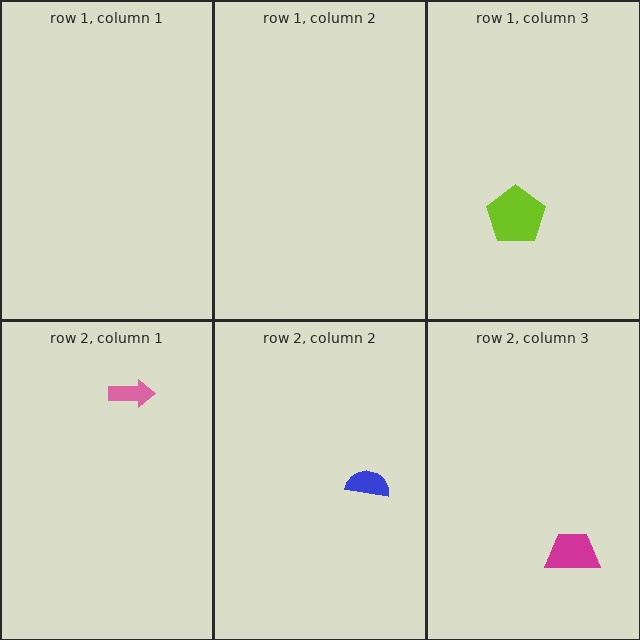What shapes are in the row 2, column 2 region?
The blue semicircle.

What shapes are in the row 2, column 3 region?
The magenta trapezoid.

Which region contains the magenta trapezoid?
The row 2, column 3 region.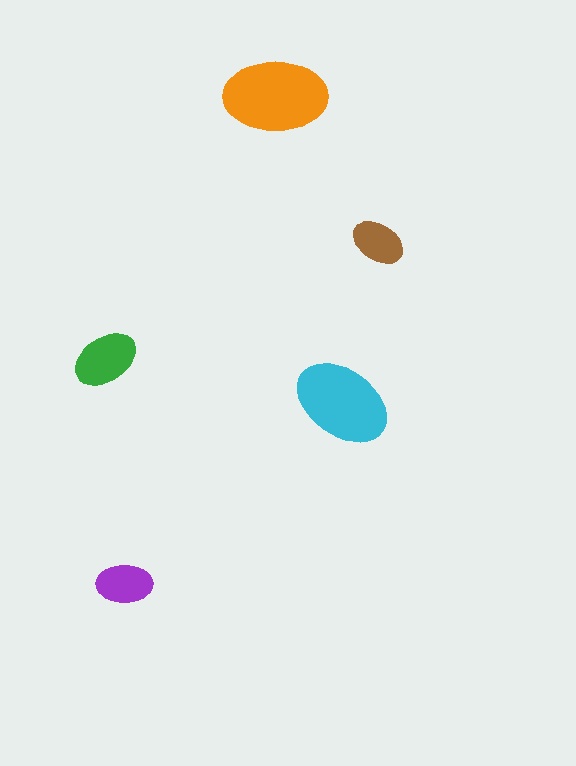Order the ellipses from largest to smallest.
the orange one, the cyan one, the green one, the purple one, the brown one.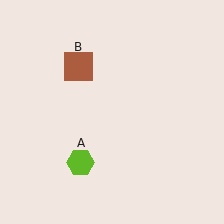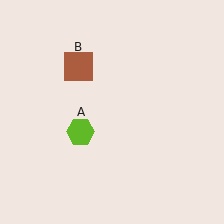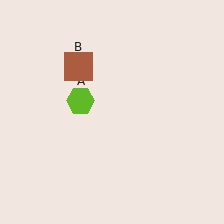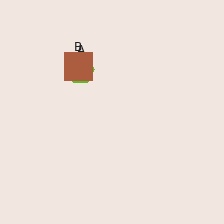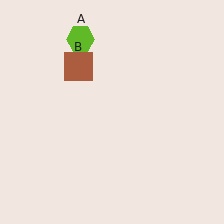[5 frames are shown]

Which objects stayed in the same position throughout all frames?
Brown square (object B) remained stationary.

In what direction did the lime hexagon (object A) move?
The lime hexagon (object A) moved up.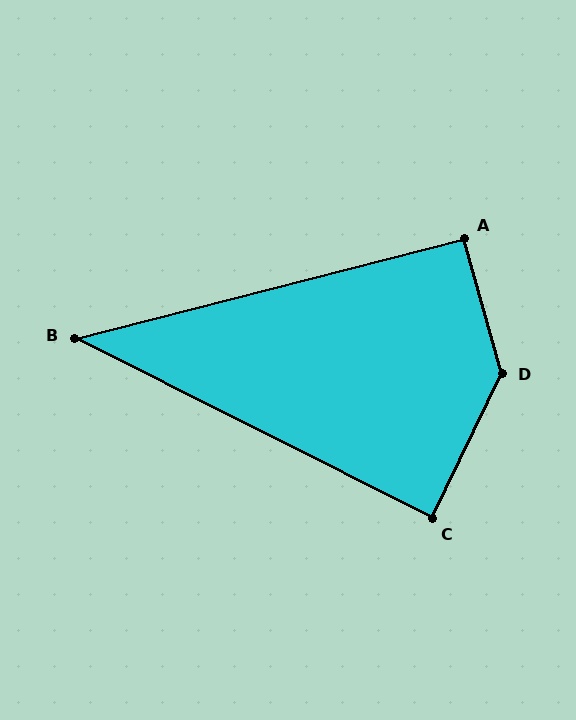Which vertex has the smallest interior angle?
B, at approximately 41 degrees.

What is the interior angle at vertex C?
Approximately 89 degrees (approximately right).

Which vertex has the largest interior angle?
D, at approximately 139 degrees.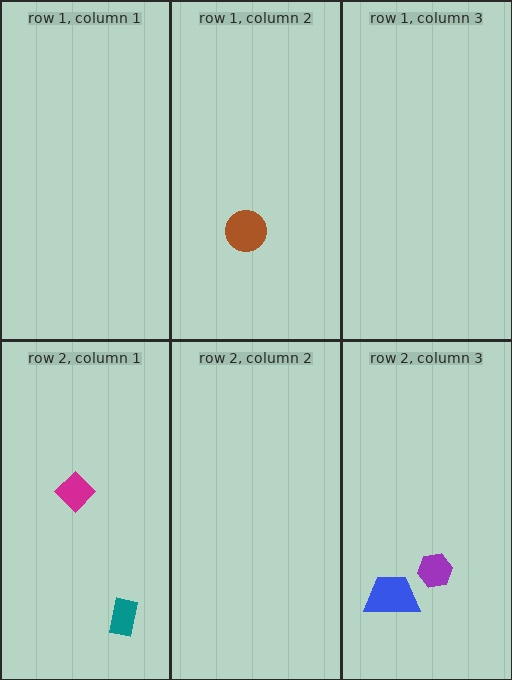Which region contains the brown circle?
The row 1, column 2 region.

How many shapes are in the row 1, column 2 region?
1.